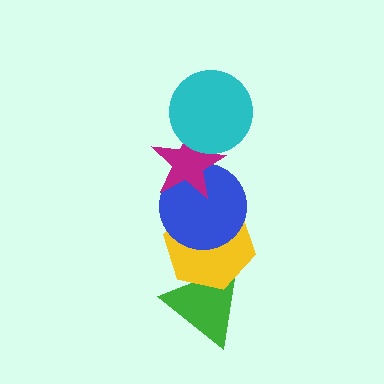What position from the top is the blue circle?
The blue circle is 3rd from the top.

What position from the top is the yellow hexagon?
The yellow hexagon is 4th from the top.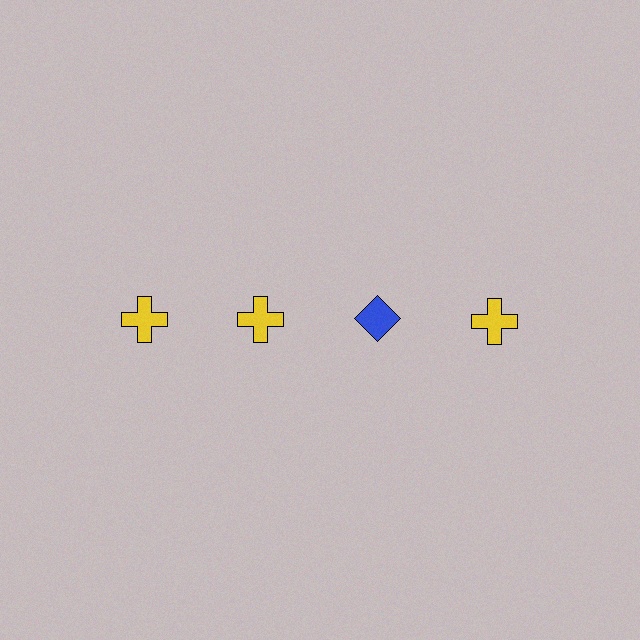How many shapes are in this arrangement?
There are 4 shapes arranged in a grid pattern.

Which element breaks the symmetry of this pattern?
The blue diamond in the top row, center column breaks the symmetry. All other shapes are yellow crosses.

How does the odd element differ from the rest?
It differs in both color (blue instead of yellow) and shape (diamond instead of cross).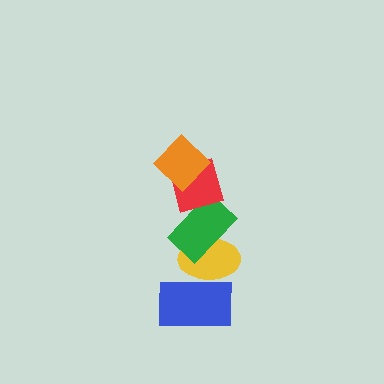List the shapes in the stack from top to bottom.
From top to bottom: the orange diamond, the red diamond, the green rectangle, the yellow ellipse, the blue rectangle.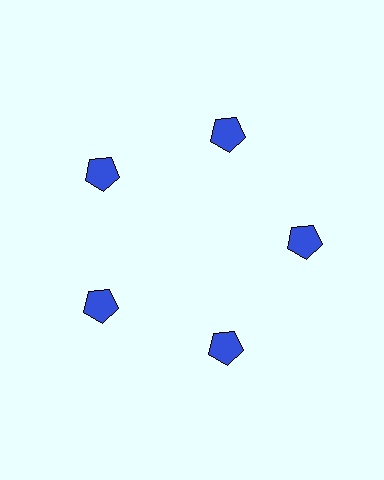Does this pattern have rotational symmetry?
Yes, this pattern has 5-fold rotational symmetry. It looks the same after rotating 72 degrees around the center.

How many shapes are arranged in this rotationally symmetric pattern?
There are 5 shapes, arranged in 5 groups of 1.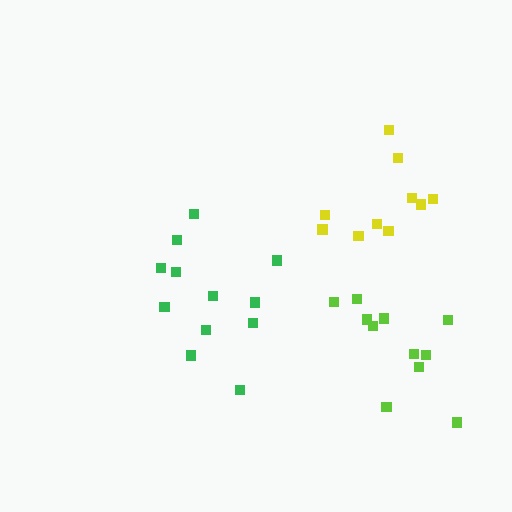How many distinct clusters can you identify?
There are 3 distinct clusters.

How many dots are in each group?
Group 1: 11 dots, Group 2: 12 dots, Group 3: 10 dots (33 total).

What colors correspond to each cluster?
The clusters are colored: lime, green, yellow.